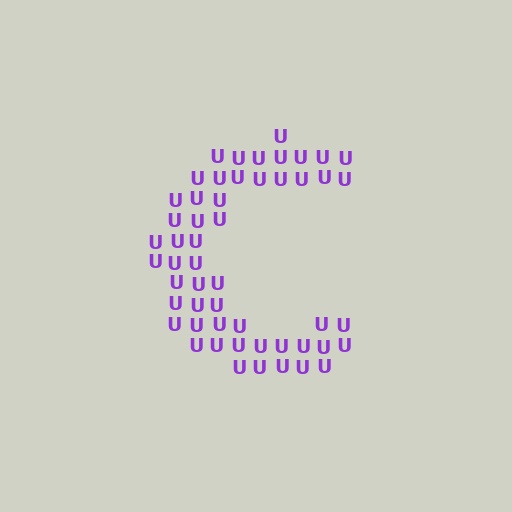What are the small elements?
The small elements are letter U's.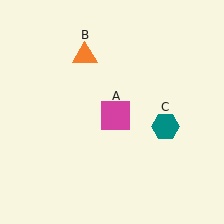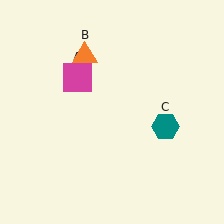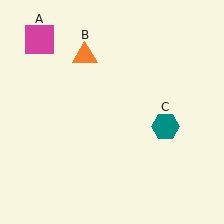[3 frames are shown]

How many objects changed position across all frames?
1 object changed position: magenta square (object A).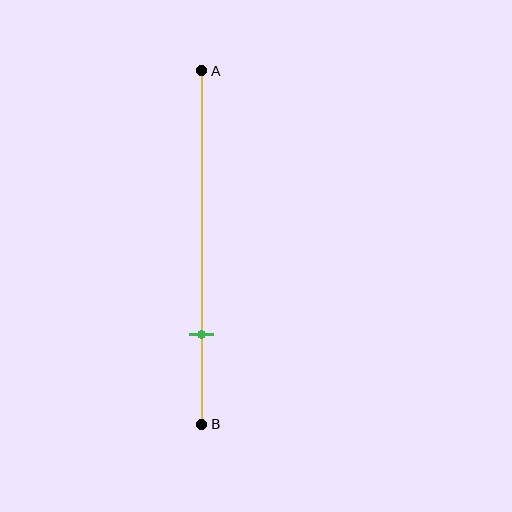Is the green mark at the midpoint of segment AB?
No, the mark is at about 75% from A, not at the 50% midpoint.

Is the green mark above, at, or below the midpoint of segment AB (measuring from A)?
The green mark is below the midpoint of segment AB.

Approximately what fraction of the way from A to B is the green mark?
The green mark is approximately 75% of the way from A to B.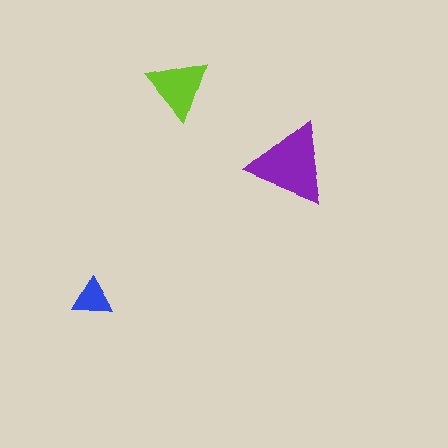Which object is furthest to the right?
The purple triangle is rightmost.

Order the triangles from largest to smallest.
the purple one, the lime one, the blue one.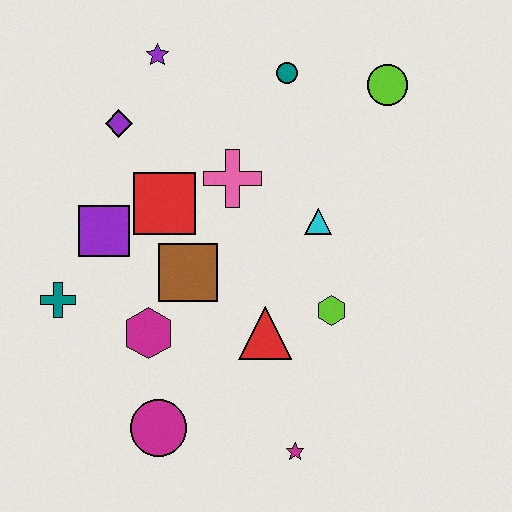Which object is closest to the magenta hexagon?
The brown square is closest to the magenta hexagon.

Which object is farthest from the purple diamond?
The magenta star is farthest from the purple diamond.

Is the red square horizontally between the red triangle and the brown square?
No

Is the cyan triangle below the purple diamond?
Yes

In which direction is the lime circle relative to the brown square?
The lime circle is to the right of the brown square.